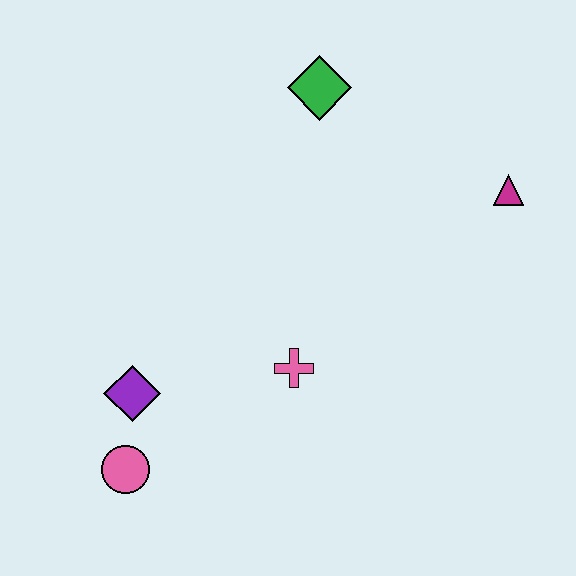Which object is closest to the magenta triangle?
The green diamond is closest to the magenta triangle.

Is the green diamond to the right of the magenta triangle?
No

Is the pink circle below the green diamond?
Yes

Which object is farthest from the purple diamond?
The magenta triangle is farthest from the purple diamond.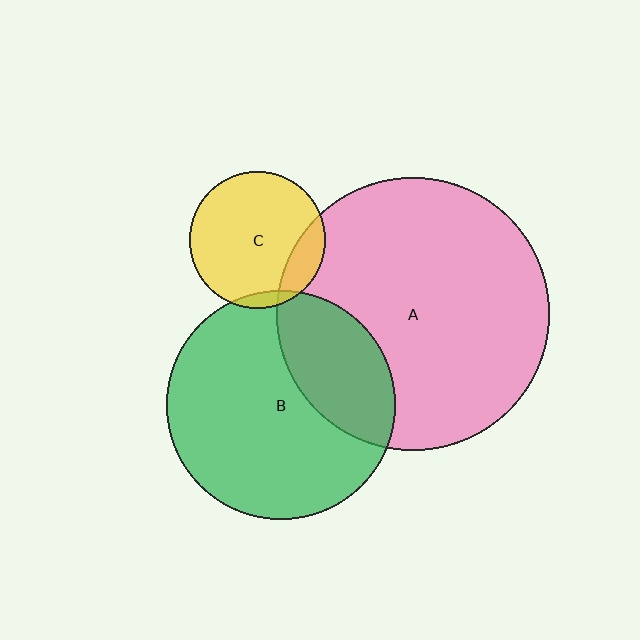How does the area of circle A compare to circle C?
Approximately 4.0 times.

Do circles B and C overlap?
Yes.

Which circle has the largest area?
Circle A (pink).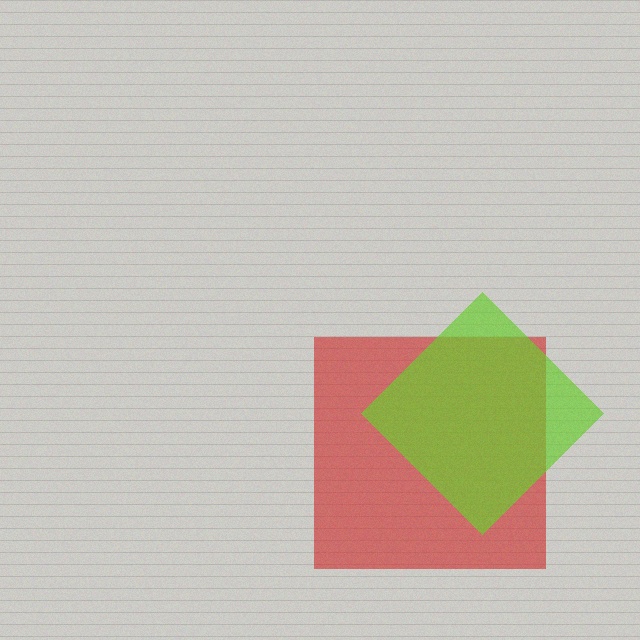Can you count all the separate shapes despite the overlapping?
Yes, there are 2 separate shapes.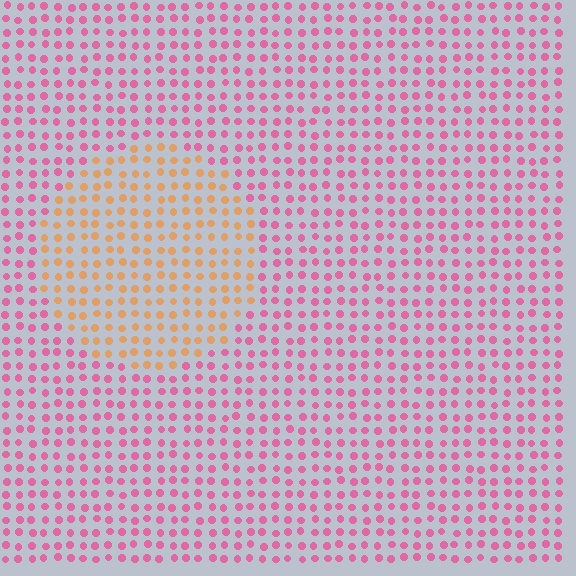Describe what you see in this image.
The image is filled with small pink elements in a uniform arrangement. A circle-shaped region is visible where the elements are tinted to a slightly different hue, forming a subtle color boundary.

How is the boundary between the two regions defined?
The boundary is defined purely by a slight shift in hue (about 58 degrees). Spacing, size, and orientation are identical on both sides.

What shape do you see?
I see a circle.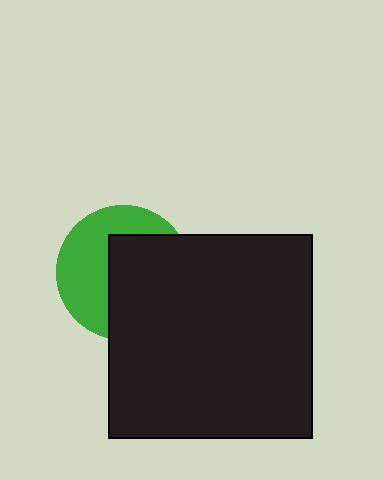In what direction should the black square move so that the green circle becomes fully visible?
The black square should move right. That is the shortest direction to clear the overlap and leave the green circle fully visible.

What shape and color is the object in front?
The object in front is a black square.